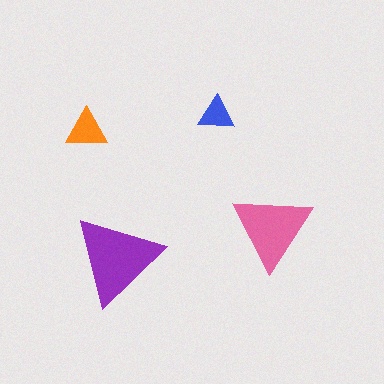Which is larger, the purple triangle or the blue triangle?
The purple one.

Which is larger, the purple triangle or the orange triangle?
The purple one.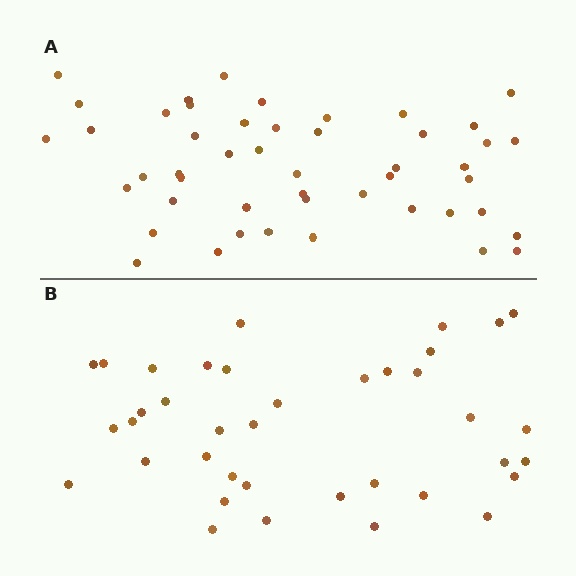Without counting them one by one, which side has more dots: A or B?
Region A (the top region) has more dots.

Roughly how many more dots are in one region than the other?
Region A has roughly 10 or so more dots than region B.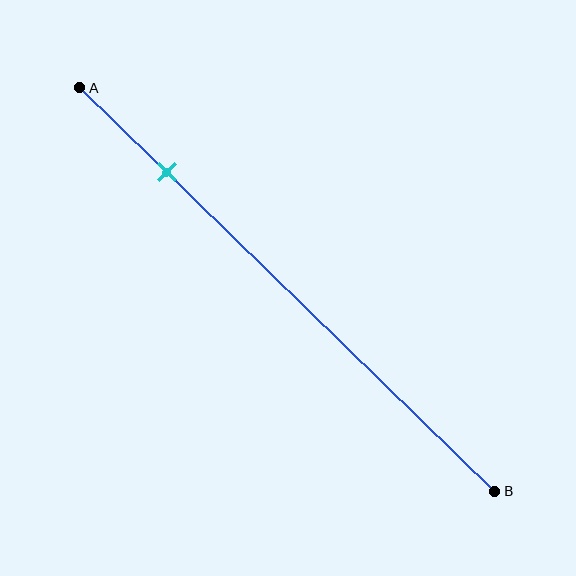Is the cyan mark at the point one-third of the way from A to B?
No, the mark is at about 20% from A, not at the 33% one-third point.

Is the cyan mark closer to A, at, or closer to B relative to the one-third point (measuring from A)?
The cyan mark is closer to point A than the one-third point of segment AB.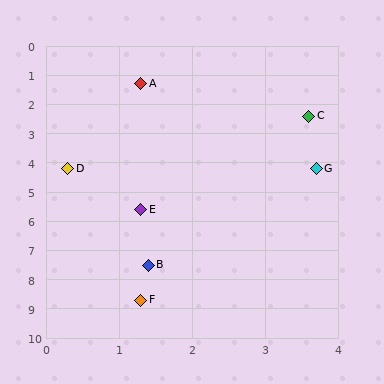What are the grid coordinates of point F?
Point F is at approximately (1.3, 8.7).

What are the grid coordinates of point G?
Point G is at approximately (3.7, 4.2).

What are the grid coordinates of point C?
Point C is at approximately (3.6, 2.4).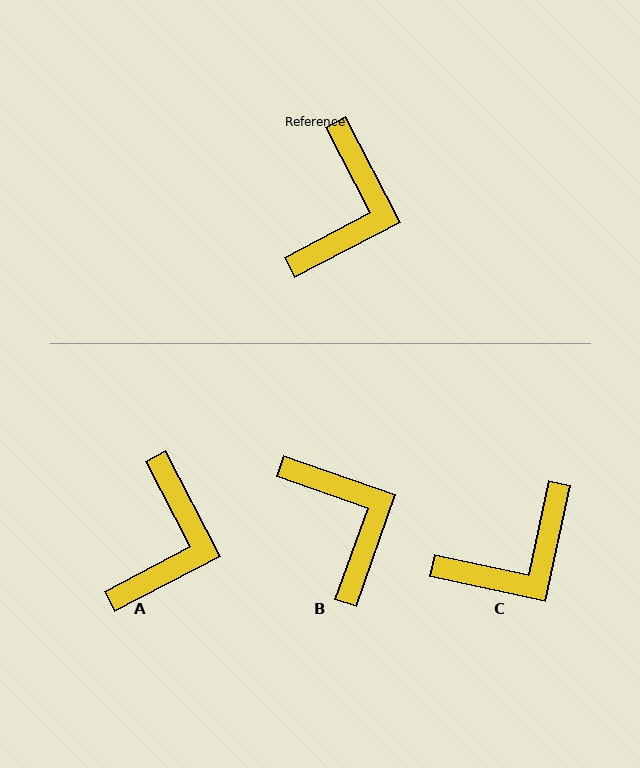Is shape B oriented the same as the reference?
No, it is off by about 43 degrees.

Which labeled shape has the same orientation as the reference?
A.